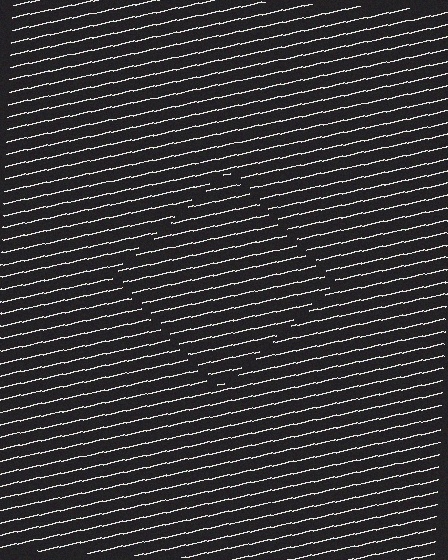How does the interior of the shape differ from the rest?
The interior of the shape contains the same grating, shifted by half a period — the contour is defined by the phase discontinuity where line-ends from the inner and outer gratings abut.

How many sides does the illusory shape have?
4 sides — the line-ends trace a square.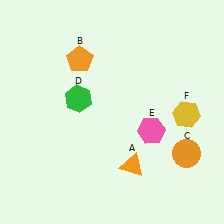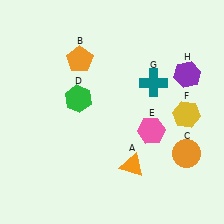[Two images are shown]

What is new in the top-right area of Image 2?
A teal cross (G) was added in the top-right area of Image 2.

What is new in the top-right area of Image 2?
A purple hexagon (H) was added in the top-right area of Image 2.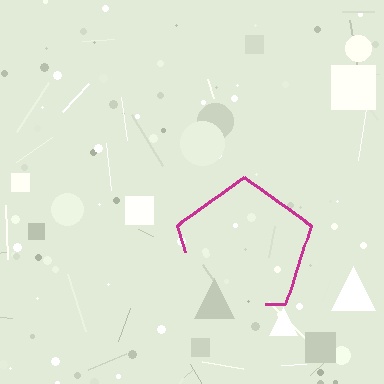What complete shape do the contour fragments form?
The contour fragments form a pentagon.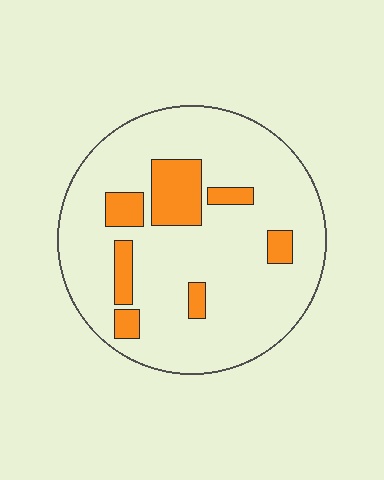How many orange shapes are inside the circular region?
7.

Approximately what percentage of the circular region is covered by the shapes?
Approximately 15%.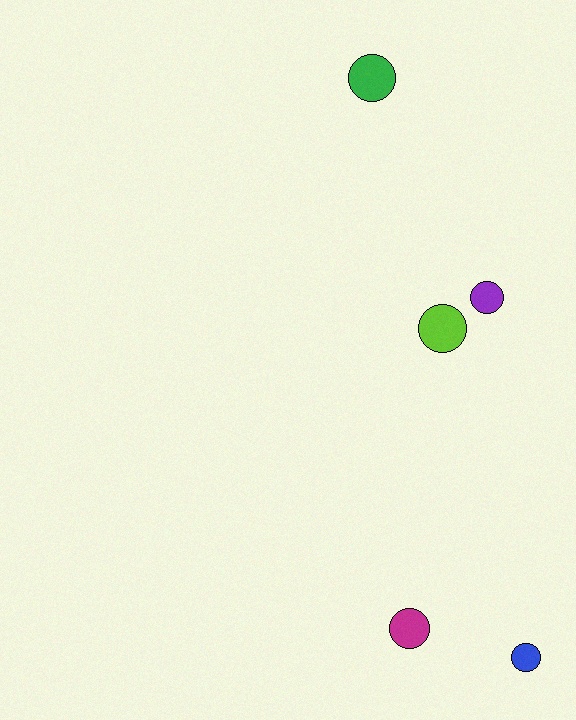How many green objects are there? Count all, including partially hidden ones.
There is 1 green object.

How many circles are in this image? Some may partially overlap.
There are 5 circles.